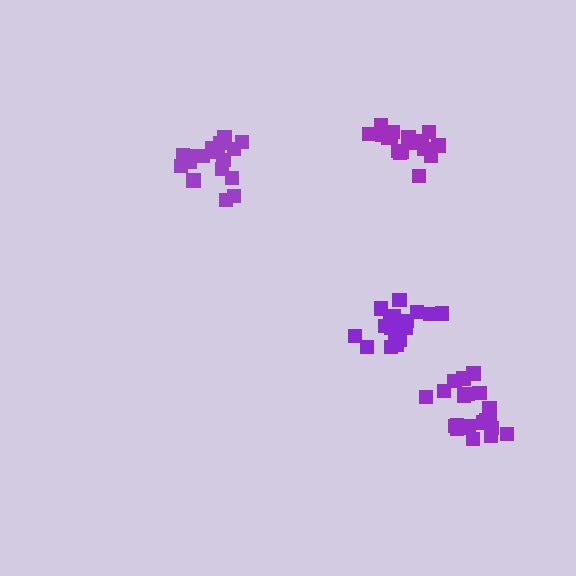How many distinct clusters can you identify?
There are 4 distinct clusters.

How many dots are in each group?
Group 1: 19 dots, Group 2: 18 dots, Group 3: 21 dots, Group 4: 19 dots (77 total).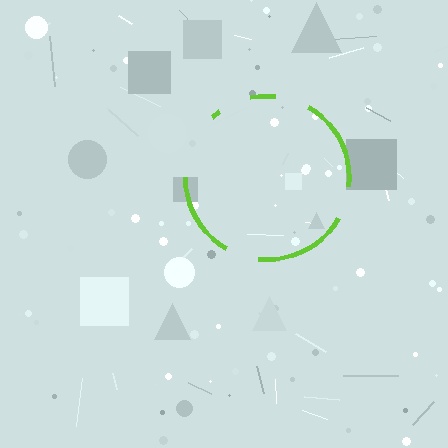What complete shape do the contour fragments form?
The contour fragments form a circle.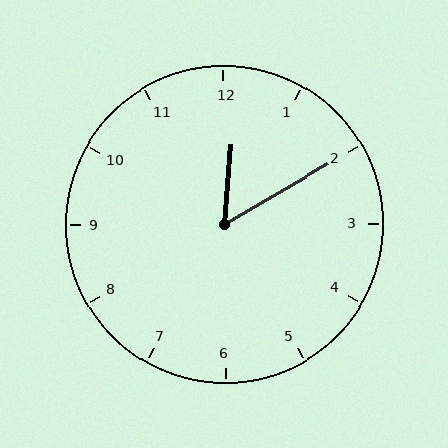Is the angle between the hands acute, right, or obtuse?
It is acute.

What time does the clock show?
12:10.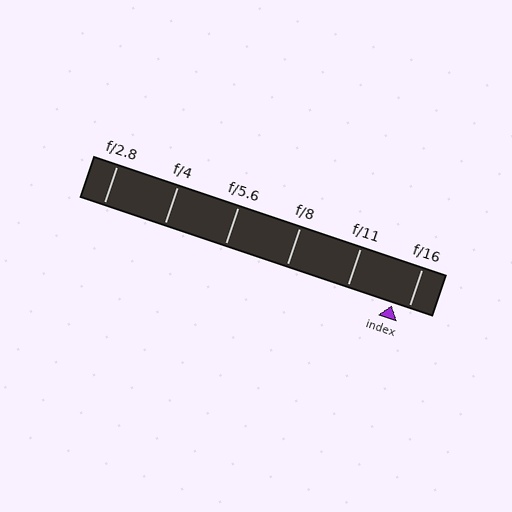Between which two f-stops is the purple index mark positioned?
The index mark is between f/11 and f/16.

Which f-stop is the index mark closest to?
The index mark is closest to f/16.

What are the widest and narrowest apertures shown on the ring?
The widest aperture shown is f/2.8 and the narrowest is f/16.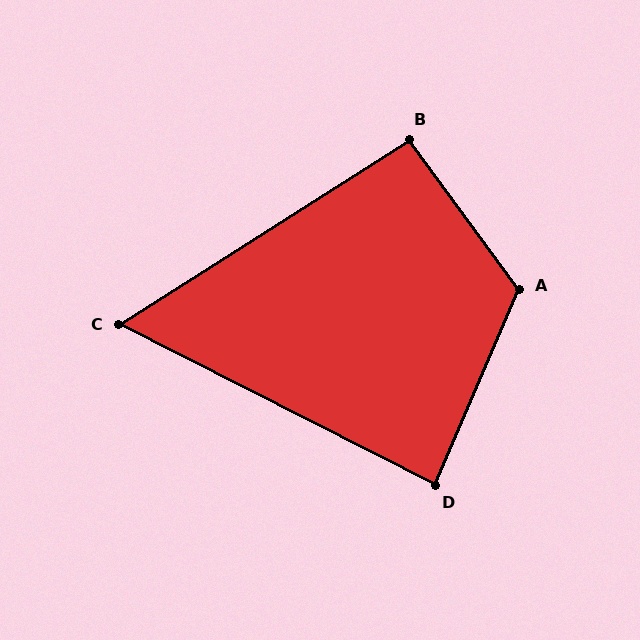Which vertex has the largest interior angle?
A, at approximately 121 degrees.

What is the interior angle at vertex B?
Approximately 94 degrees (approximately right).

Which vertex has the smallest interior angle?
C, at approximately 59 degrees.